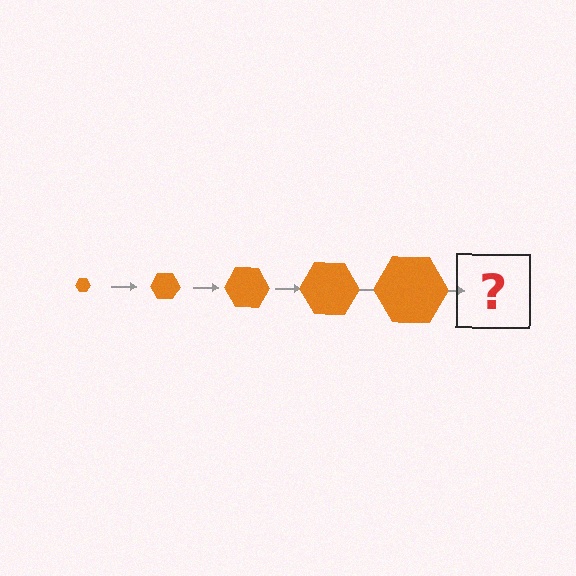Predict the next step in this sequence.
The next step is an orange hexagon, larger than the previous one.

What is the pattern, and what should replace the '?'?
The pattern is that the hexagon gets progressively larger each step. The '?' should be an orange hexagon, larger than the previous one.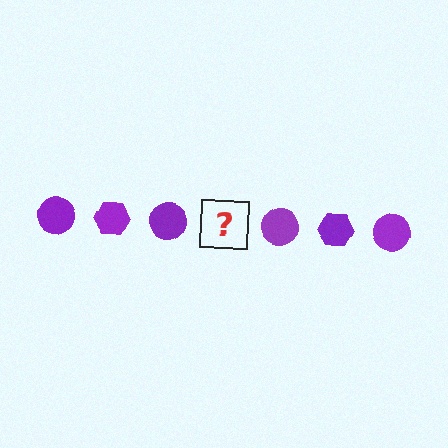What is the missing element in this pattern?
The missing element is a purple hexagon.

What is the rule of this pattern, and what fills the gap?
The rule is that the pattern cycles through circle, hexagon shapes in purple. The gap should be filled with a purple hexagon.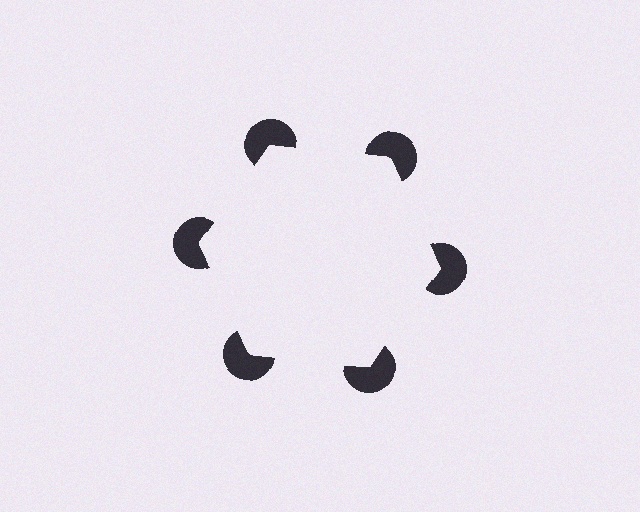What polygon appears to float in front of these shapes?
An illusory hexagon — its edges are inferred from the aligned wedge cuts in the pac-man discs, not physically drawn.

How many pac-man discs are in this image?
There are 6 — one at each vertex of the illusory hexagon.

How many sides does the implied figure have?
6 sides.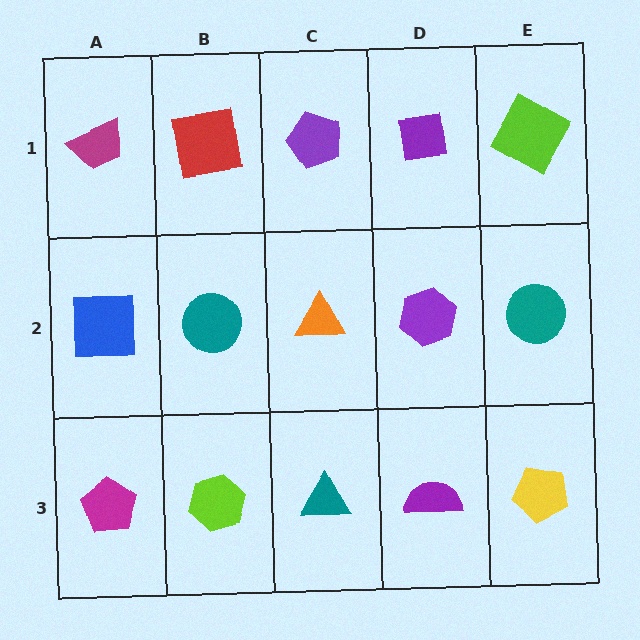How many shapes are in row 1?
5 shapes.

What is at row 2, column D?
A purple hexagon.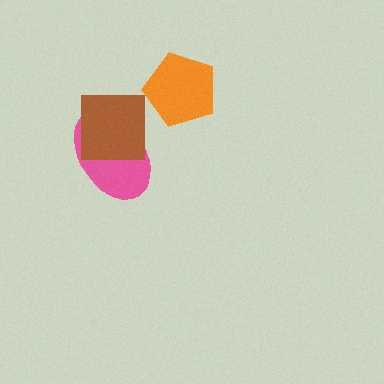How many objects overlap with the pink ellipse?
1 object overlaps with the pink ellipse.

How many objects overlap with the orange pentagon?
0 objects overlap with the orange pentagon.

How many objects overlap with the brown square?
1 object overlaps with the brown square.